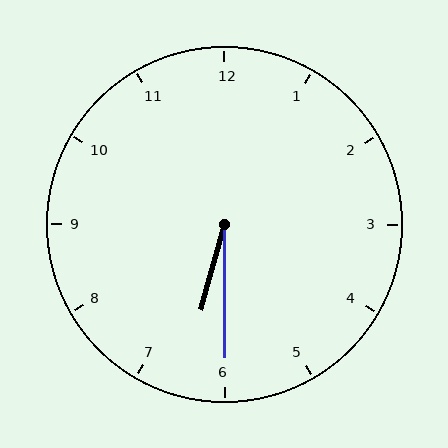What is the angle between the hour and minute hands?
Approximately 15 degrees.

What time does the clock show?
6:30.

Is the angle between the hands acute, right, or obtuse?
It is acute.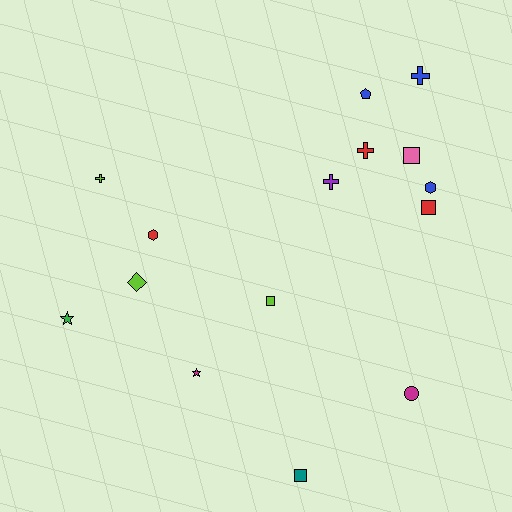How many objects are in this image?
There are 15 objects.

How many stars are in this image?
There are 2 stars.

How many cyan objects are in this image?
There are no cyan objects.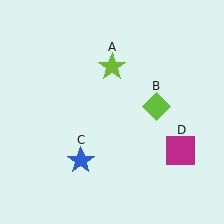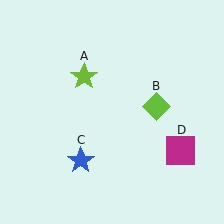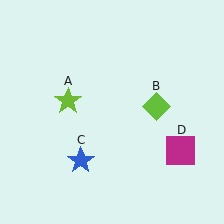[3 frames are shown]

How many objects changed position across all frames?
1 object changed position: lime star (object A).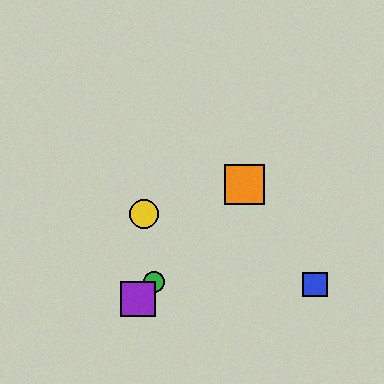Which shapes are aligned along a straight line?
The red circle, the green circle, the purple square, the orange square are aligned along a straight line.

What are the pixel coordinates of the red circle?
The red circle is at (242, 187).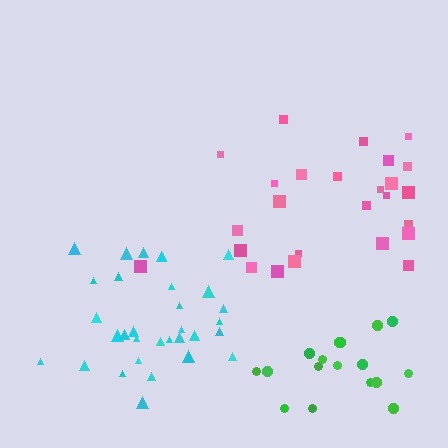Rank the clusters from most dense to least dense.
cyan, green, pink.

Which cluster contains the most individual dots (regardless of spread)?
Cyan (32).